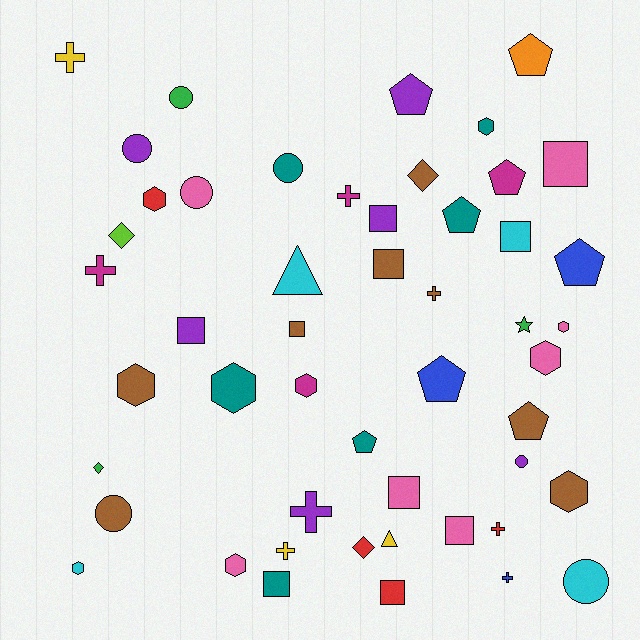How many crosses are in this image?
There are 8 crosses.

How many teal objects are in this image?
There are 6 teal objects.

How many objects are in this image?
There are 50 objects.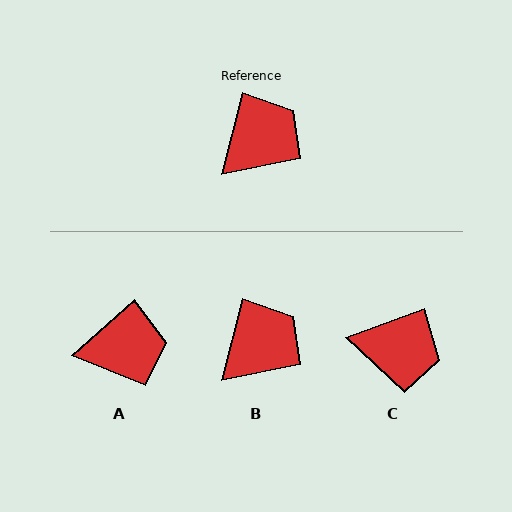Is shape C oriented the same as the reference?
No, it is off by about 55 degrees.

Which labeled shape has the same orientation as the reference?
B.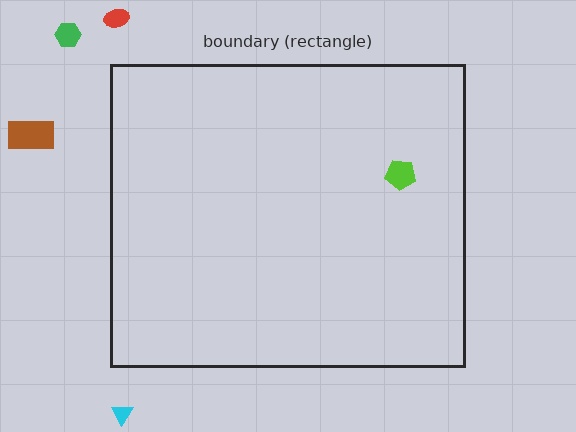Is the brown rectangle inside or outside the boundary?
Outside.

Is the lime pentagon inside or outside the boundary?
Inside.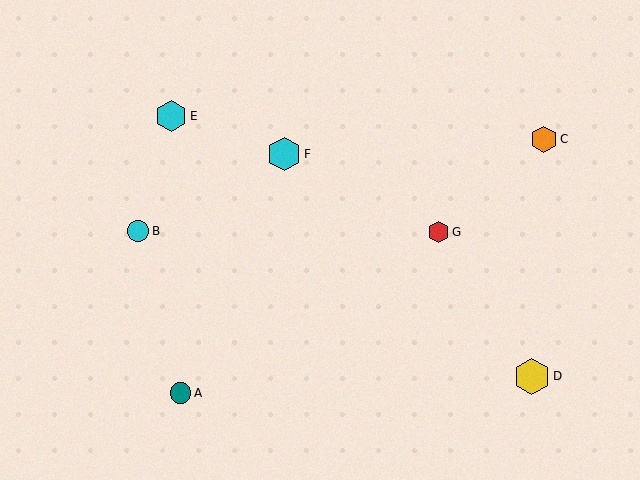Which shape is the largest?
The yellow hexagon (labeled D) is the largest.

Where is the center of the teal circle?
The center of the teal circle is at (181, 393).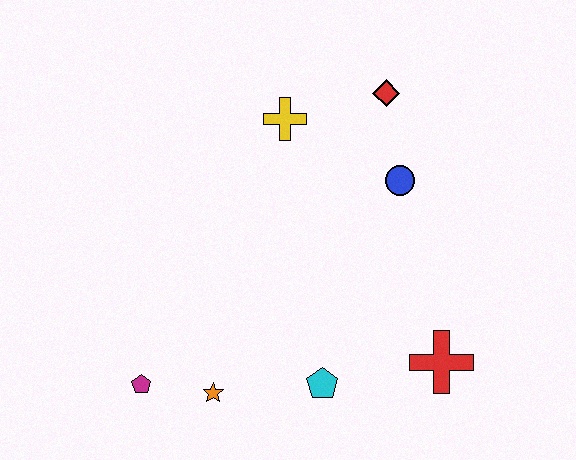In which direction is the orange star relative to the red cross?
The orange star is to the left of the red cross.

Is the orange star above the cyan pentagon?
No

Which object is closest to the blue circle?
The red diamond is closest to the blue circle.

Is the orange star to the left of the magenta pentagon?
No